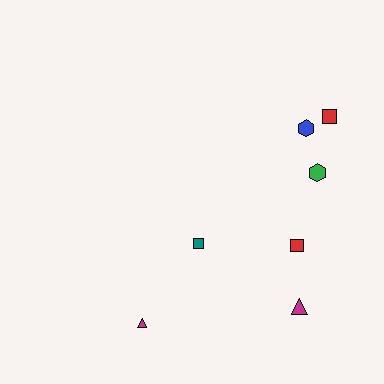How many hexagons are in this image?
There are 2 hexagons.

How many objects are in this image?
There are 7 objects.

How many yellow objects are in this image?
There are no yellow objects.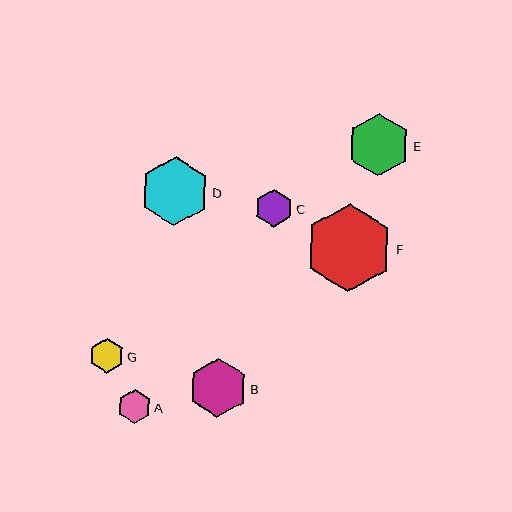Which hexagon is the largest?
Hexagon F is the largest with a size of approximately 88 pixels.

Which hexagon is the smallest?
Hexagon A is the smallest with a size of approximately 34 pixels.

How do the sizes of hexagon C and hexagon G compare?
Hexagon C and hexagon G are approximately the same size.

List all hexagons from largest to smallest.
From largest to smallest: F, D, E, B, C, G, A.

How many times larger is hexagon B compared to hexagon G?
Hexagon B is approximately 1.7 times the size of hexagon G.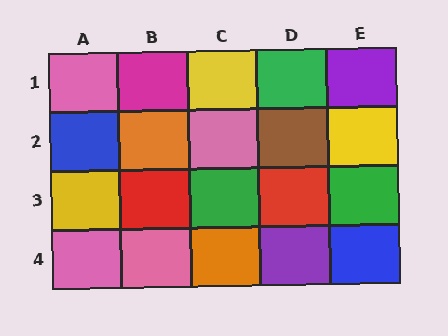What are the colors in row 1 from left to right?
Pink, magenta, yellow, green, purple.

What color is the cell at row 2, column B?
Orange.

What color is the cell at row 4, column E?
Blue.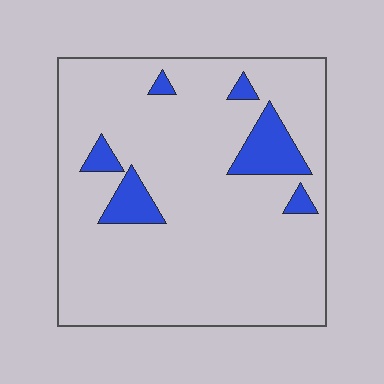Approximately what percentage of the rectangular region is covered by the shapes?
Approximately 10%.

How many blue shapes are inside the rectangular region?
6.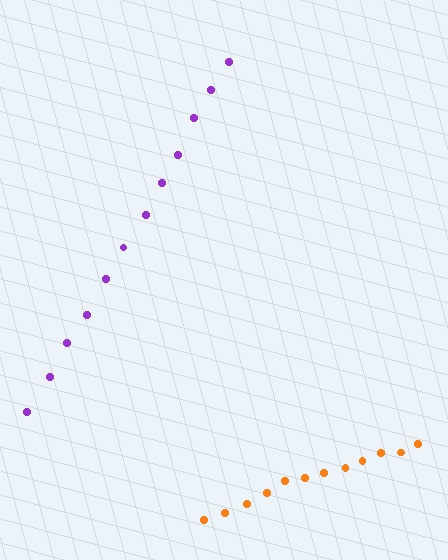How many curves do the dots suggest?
There are 2 distinct paths.